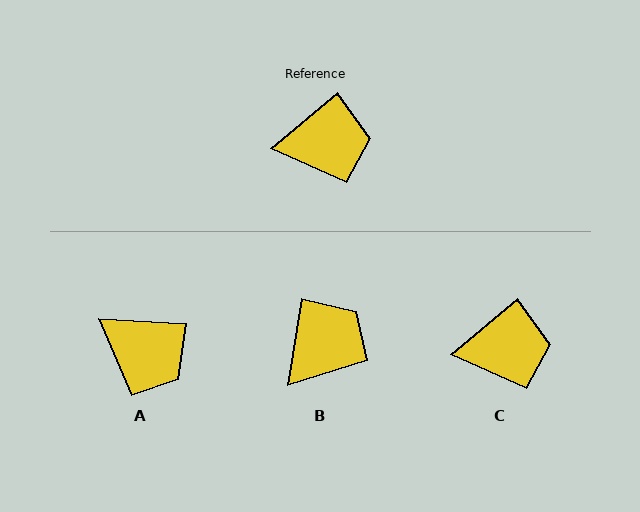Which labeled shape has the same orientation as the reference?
C.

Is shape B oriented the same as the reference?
No, it is off by about 41 degrees.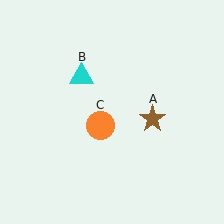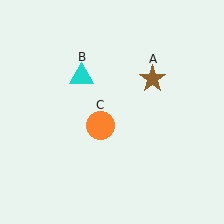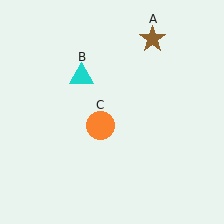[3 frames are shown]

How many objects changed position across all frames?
1 object changed position: brown star (object A).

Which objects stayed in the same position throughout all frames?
Cyan triangle (object B) and orange circle (object C) remained stationary.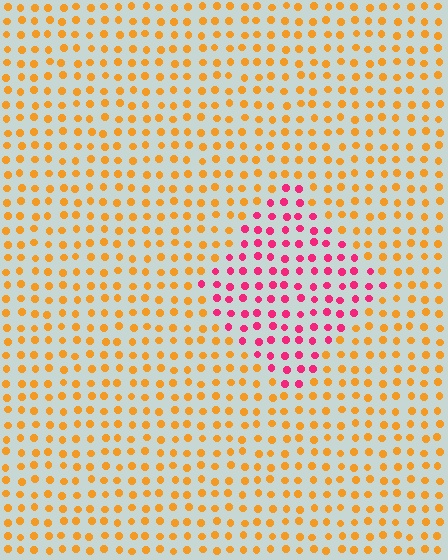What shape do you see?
I see a diamond.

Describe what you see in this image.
The image is filled with small orange elements in a uniform arrangement. A diamond-shaped region is visible where the elements are tinted to a slightly different hue, forming a subtle color boundary.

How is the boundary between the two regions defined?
The boundary is defined purely by a slight shift in hue (about 60 degrees). Spacing, size, and orientation are identical on both sides.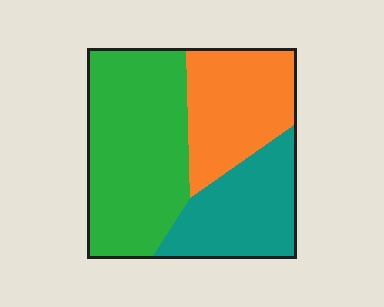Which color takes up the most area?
Green, at roughly 45%.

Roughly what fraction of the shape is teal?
Teal takes up about one quarter (1/4) of the shape.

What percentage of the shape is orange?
Orange takes up about one quarter (1/4) of the shape.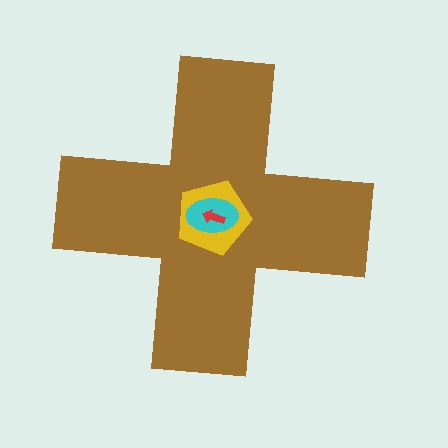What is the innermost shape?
The red arrow.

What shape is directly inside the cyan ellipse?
The red arrow.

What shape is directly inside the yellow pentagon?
The cyan ellipse.